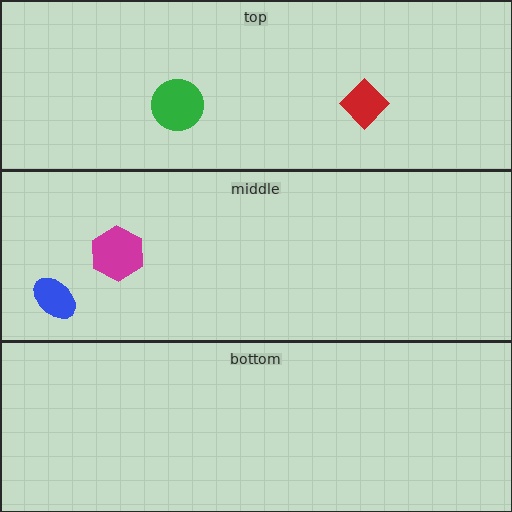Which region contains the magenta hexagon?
The middle region.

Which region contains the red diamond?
The top region.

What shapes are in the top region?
The green circle, the red diamond.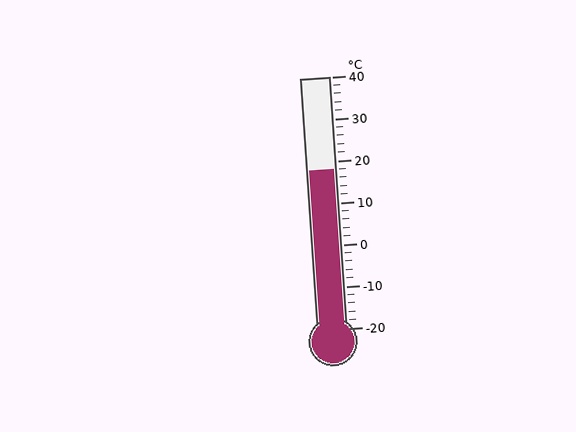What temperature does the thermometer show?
The thermometer shows approximately 18°C.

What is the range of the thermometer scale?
The thermometer scale ranges from -20°C to 40°C.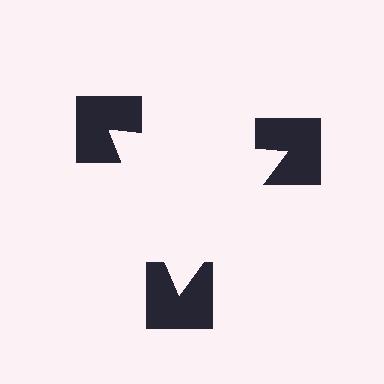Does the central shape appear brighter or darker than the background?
It typically appears slightly brighter than the background, even though no actual brightness change is drawn.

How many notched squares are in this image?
There are 3 — one at each vertex of the illusory triangle.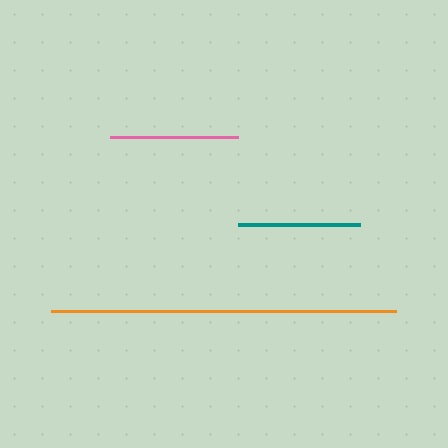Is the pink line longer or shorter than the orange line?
The orange line is longer than the pink line.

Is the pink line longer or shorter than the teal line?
The pink line is longer than the teal line.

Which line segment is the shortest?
The teal line is the shortest at approximately 122 pixels.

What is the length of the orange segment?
The orange segment is approximately 345 pixels long.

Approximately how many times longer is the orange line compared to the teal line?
The orange line is approximately 2.8 times the length of the teal line.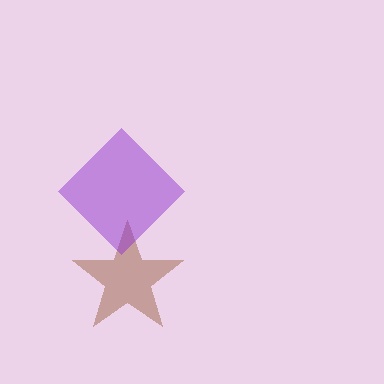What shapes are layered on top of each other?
The layered shapes are: a brown star, a purple diamond.